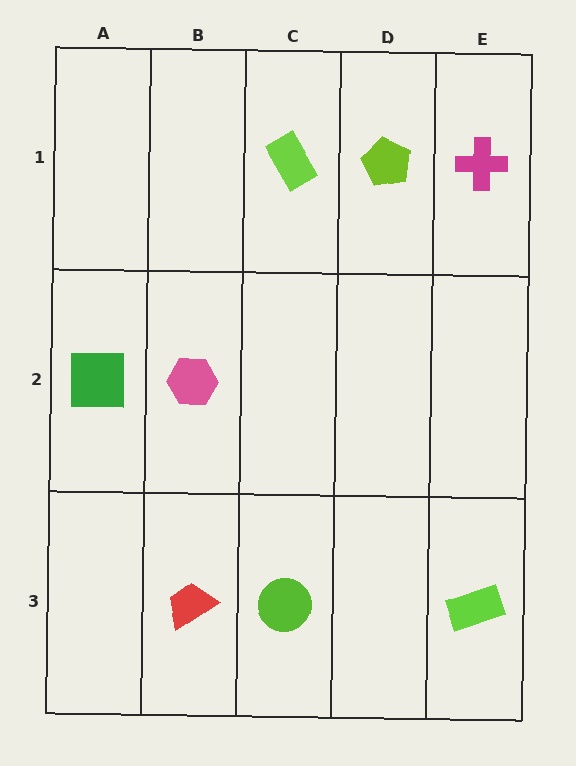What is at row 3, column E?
A lime rectangle.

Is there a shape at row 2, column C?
No, that cell is empty.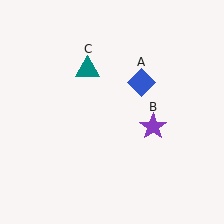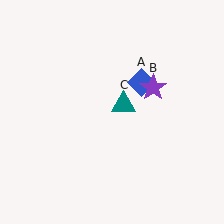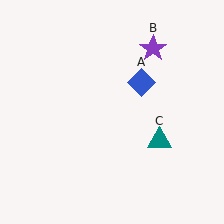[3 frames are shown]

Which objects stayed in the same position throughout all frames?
Blue diamond (object A) remained stationary.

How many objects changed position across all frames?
2 objects changed position: purple star (object B), teal triangle (object C).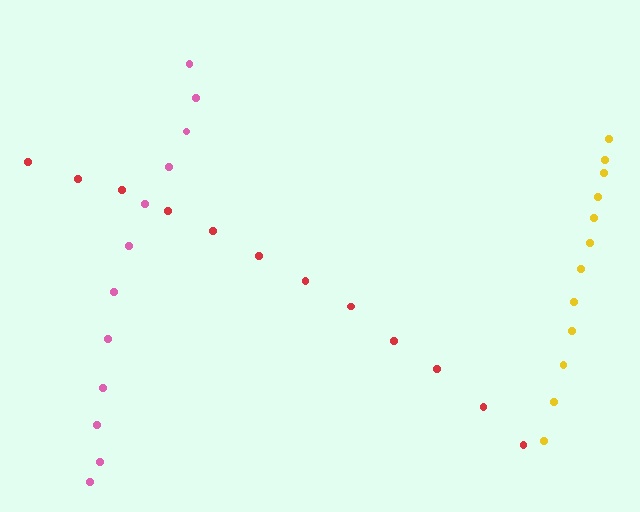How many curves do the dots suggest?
There are 3 distinct paths.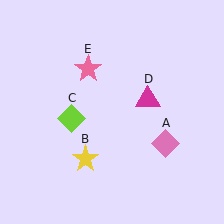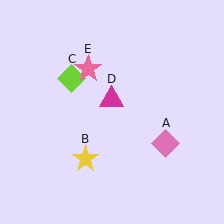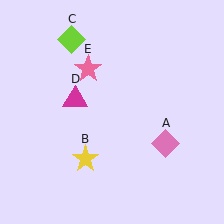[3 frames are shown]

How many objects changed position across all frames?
2 objects changed position: lime diamond (object C), magenta triangle (object D).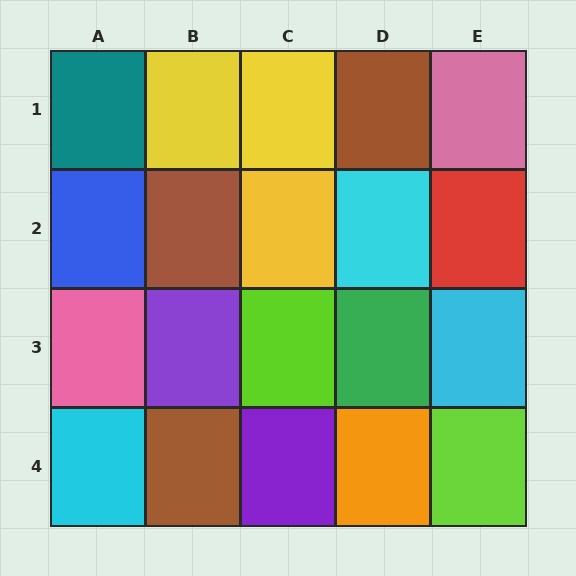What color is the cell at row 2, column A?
Blue.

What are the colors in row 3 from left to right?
Pink, purple, lime, green, cyan.